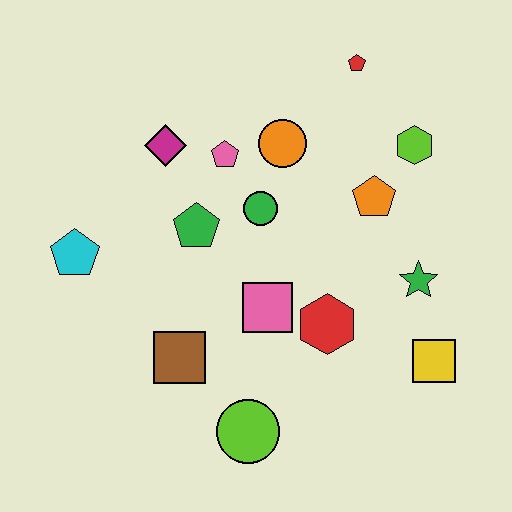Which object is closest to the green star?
The yellow square is closest to the green star.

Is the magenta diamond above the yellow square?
Yes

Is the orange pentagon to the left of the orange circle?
No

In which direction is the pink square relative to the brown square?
The pink square is to the right of the brown square.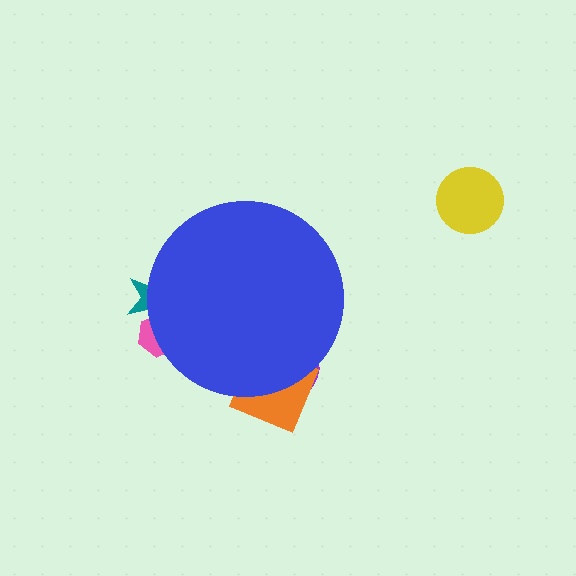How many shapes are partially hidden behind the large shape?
4 shapes are partially hidden.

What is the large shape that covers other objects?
A blue circle.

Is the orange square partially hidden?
Yes, the orange square is partially hidden behind the blue circle.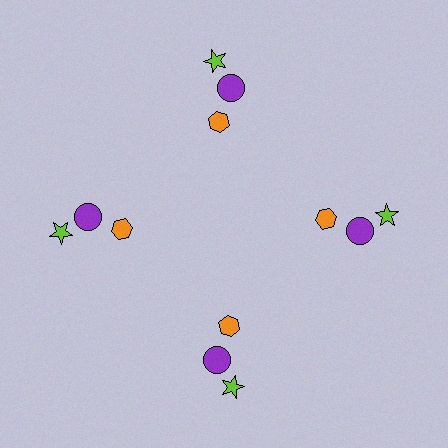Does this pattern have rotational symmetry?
Yes, this pattern has 4-fold rotational symmetry. It looks the same after rotating 90 degrees around the center.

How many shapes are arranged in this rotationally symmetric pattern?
There are 12 shapes, arranged in 4 groups of 3.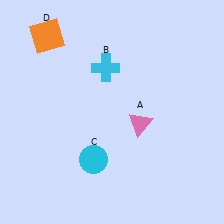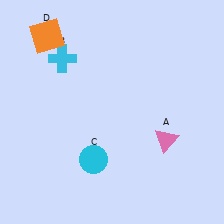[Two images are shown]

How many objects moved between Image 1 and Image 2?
2 objects moved between the two images.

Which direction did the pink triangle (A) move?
The pink triangle (A) moved right.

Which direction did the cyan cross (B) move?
The cyan cross (B) moved left.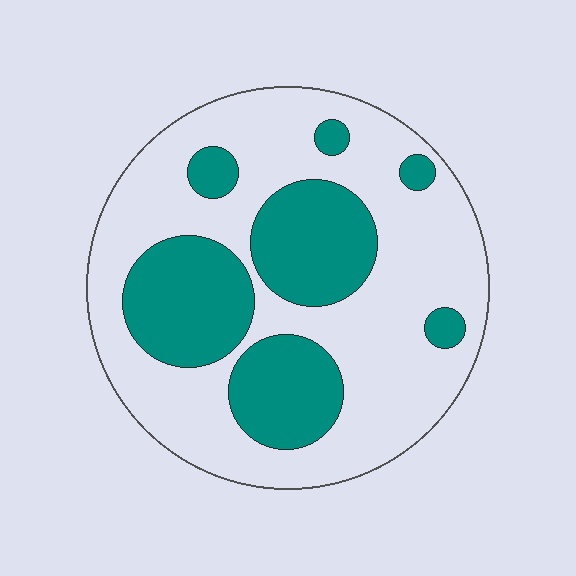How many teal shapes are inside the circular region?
7.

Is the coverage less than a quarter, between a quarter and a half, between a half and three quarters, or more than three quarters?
Between a quarter and a half.